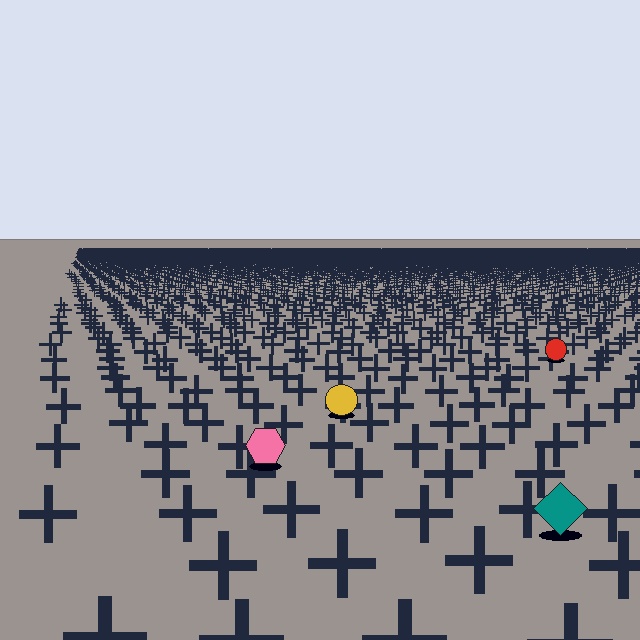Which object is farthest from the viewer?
The red circle is farthest from the viewer. It appears smaller and the ground texture around it is denser.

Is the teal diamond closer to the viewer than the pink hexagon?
Yes. The teal diamond is closer — you can tell from the texture gradient: the ground texture is coarser near it.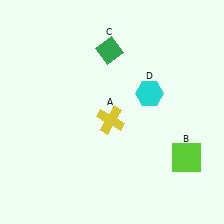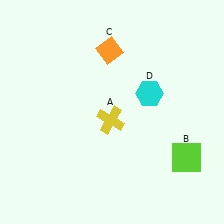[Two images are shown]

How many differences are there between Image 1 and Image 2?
There is 1 difference between the two images.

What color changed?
The diamond (C) changed from green in Image 1 to orange in Image 2.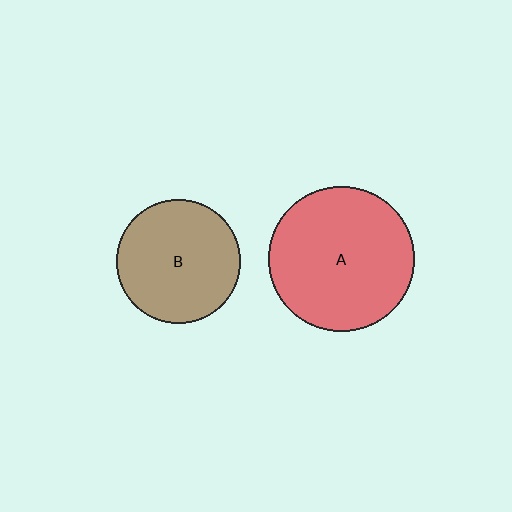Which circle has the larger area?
Circle A (red).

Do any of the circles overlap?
No, none of the circles overlap.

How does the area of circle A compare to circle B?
Approximately 1.4 times.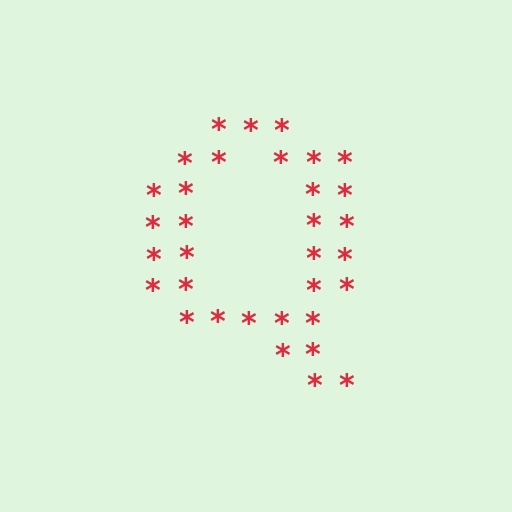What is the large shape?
The large shape is the letter Q.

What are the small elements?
The small elements are asterisks.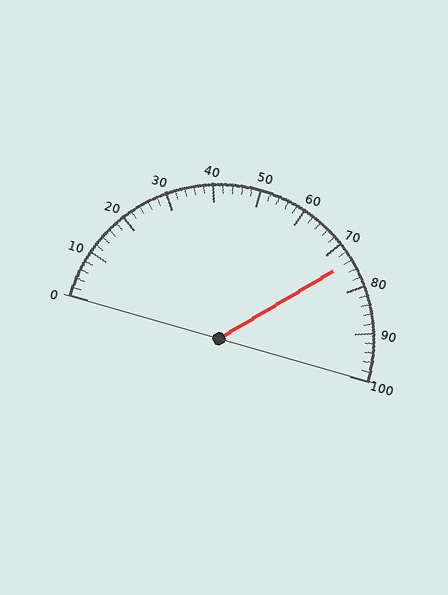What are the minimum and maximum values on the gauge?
The gauge ranges from 0 to 100.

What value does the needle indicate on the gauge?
The needle indicates approximately 74.